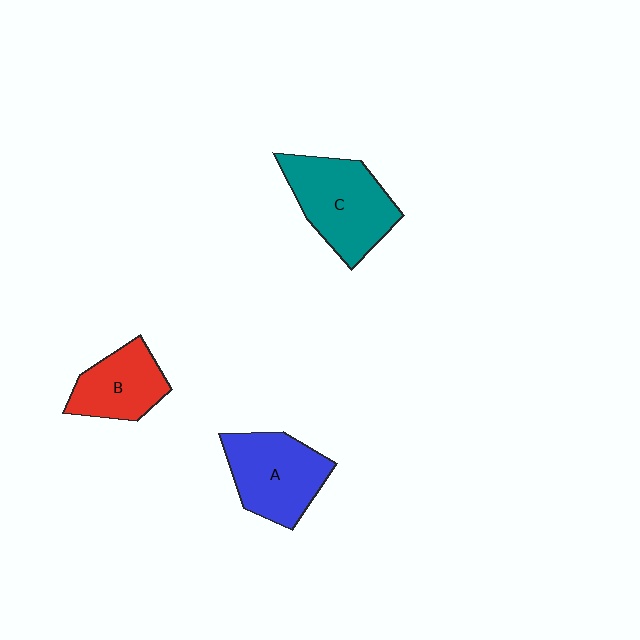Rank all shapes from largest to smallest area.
From largest to smallest: C (teal), A (blue), B (red).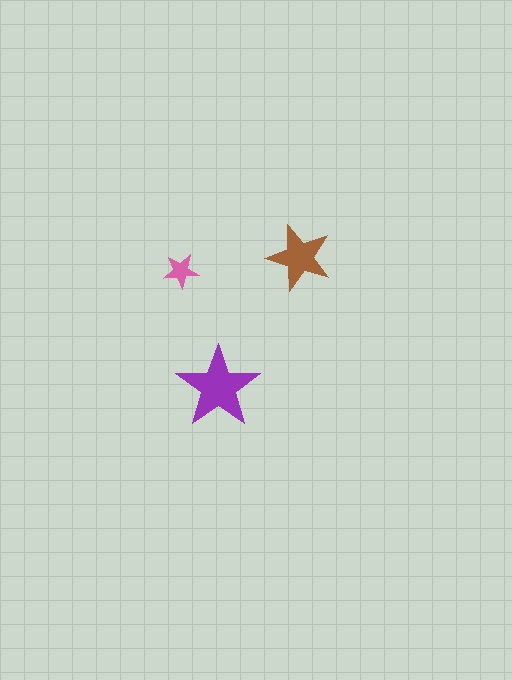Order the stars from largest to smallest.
the purple one, the brown one, the pink one.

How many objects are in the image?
There are 3 objects in the image.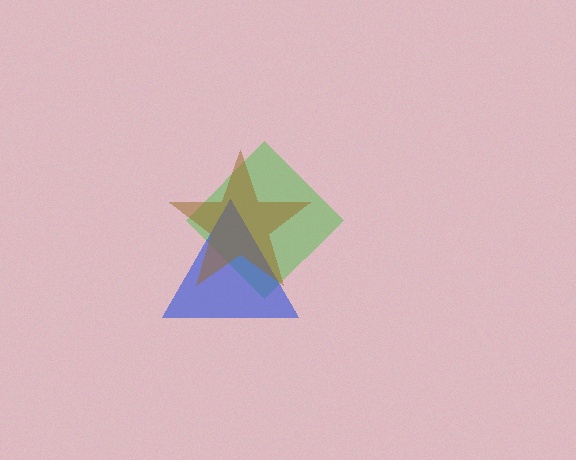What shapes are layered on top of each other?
The layered shapes are: a green diamond, a blue triangle, a brown star.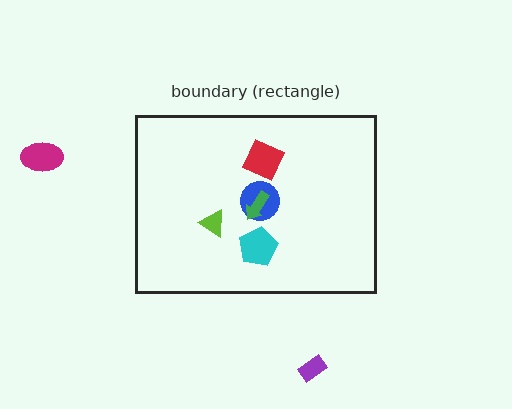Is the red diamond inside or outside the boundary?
Inside.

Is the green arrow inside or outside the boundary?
Inside.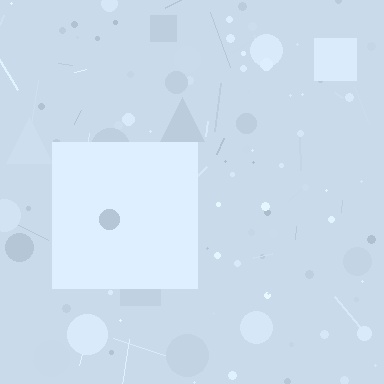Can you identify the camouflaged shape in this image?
The camouflaged shape is a square.